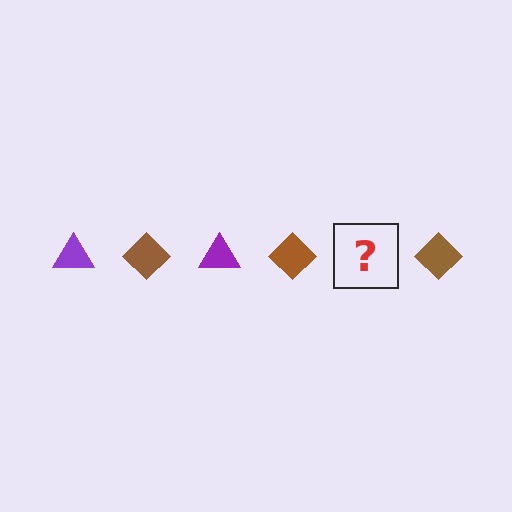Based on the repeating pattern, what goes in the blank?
The blank should be a purple triangle.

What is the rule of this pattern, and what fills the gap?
The rule is that the pattern alternates between purple triangle and brown diamond. The gap should be filled with a purple triangle.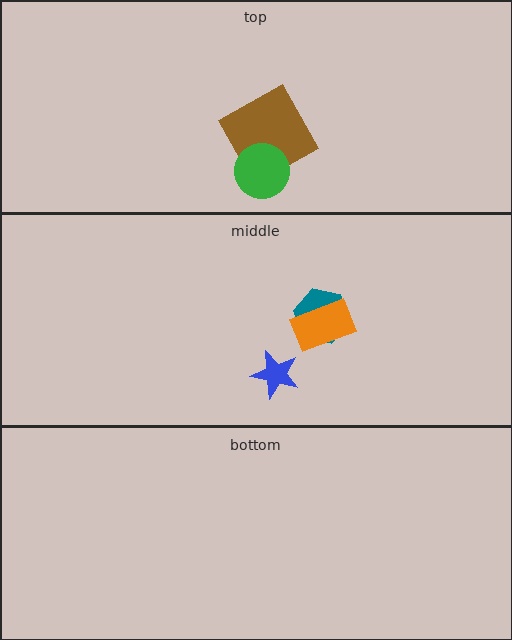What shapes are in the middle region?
The blue star, the teal hexagon, the orange rectangle.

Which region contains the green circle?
The top region.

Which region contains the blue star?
The middle region.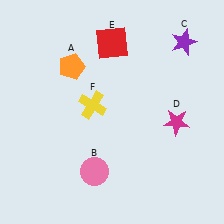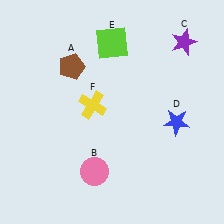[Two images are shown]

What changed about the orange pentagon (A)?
In Image 1, A is orange. In Image 2, it changed to brown.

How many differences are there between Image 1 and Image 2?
There are 3 differences between the two images.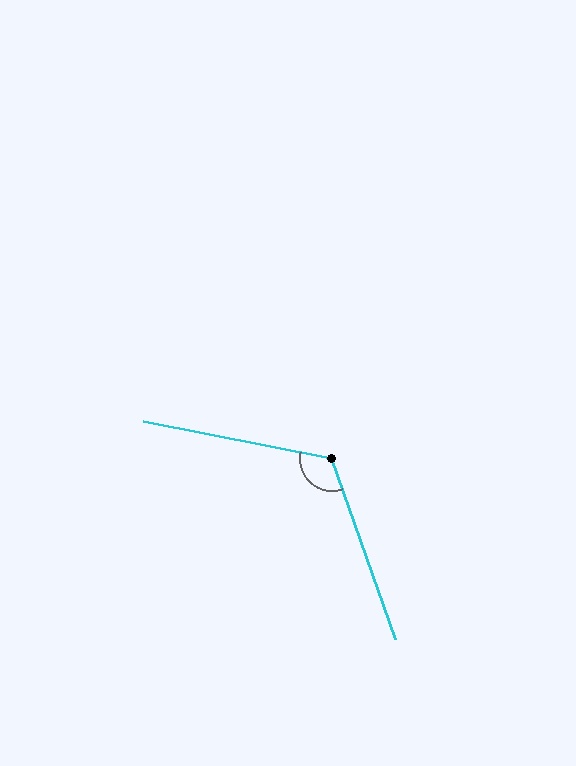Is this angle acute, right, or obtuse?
It is obtuse.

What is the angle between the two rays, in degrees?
Approximately 121 degrees.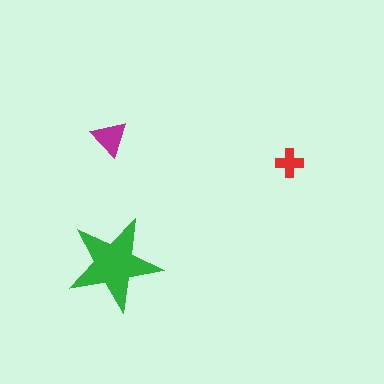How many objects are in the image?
There are 3 objects in the image.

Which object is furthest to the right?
The red cross is rightmost.